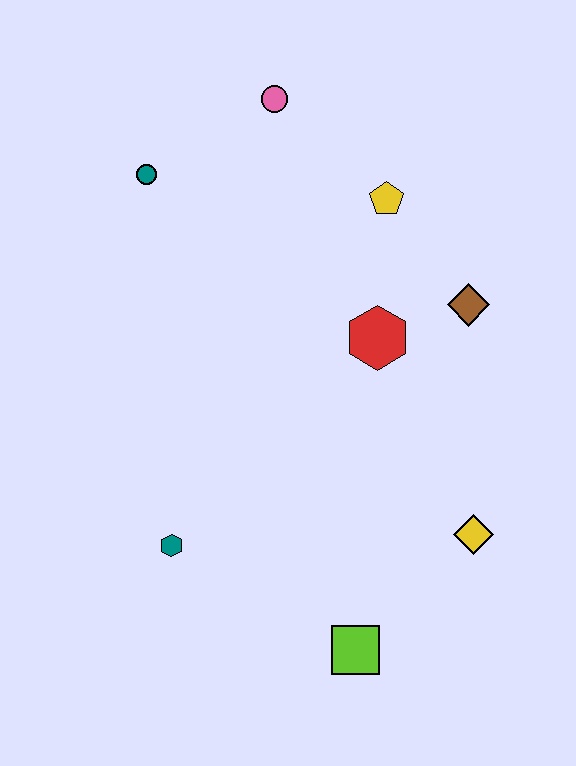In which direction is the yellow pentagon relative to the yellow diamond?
The yellow pentagon is above the yellow diamond.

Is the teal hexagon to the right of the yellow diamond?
No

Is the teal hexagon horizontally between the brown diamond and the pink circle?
No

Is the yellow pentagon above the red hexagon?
Yes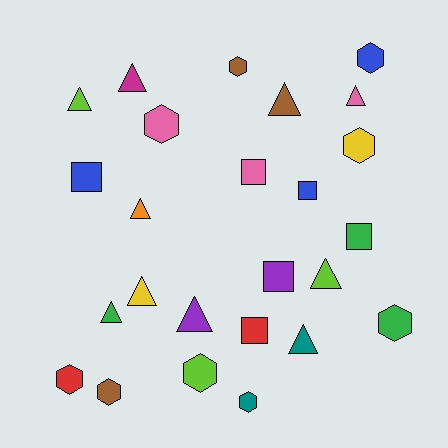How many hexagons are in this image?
There are 9 hexagons.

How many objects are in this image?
There are 25 objects.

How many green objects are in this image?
There are 3 green objects.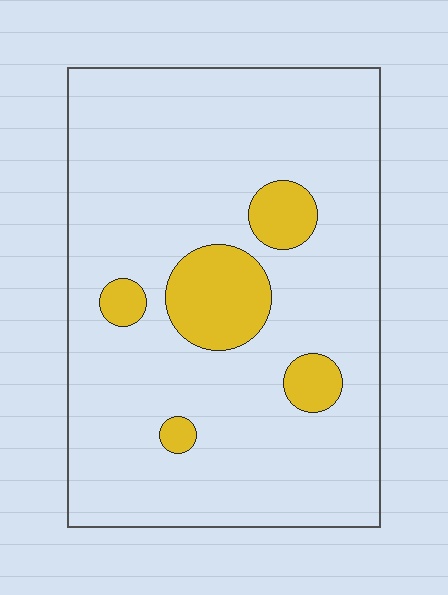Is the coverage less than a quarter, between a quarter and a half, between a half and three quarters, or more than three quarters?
Less than a quarter.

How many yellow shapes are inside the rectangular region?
5.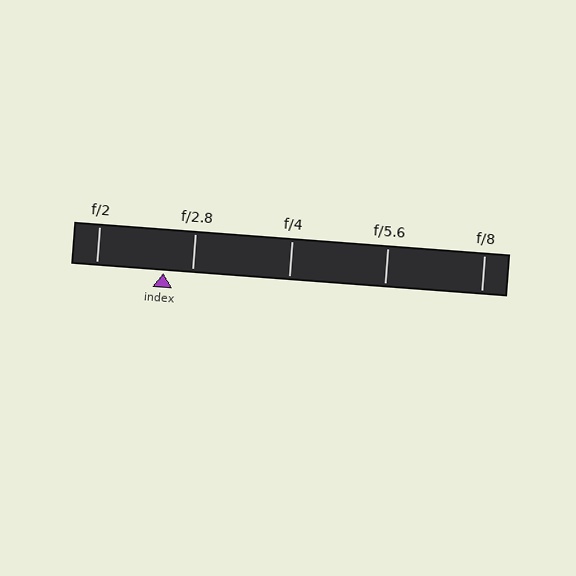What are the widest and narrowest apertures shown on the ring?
The widest aperture shown is f/2 and the narrowest is f/8.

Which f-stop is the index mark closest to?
The index mark is closest to f/2.8.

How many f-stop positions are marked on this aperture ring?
There are 5 f-stop positions marked.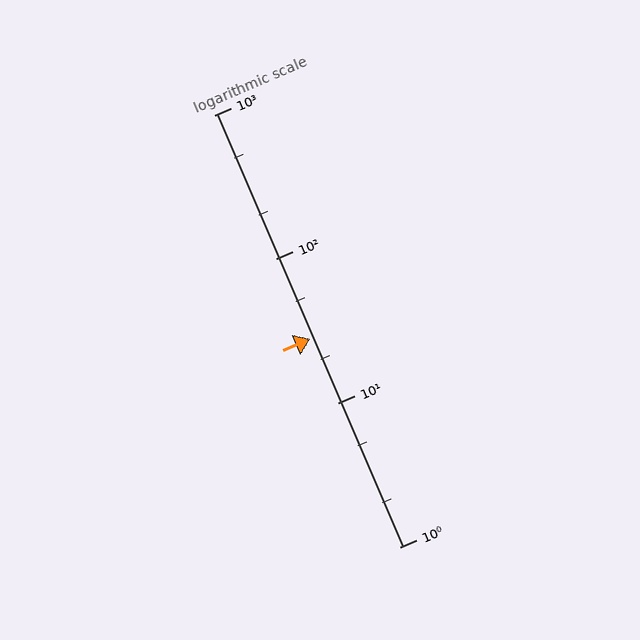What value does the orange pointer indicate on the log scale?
The pointer indicates approximately 28.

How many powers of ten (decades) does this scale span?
The scale spans 3 decades, from 1 to 1000.